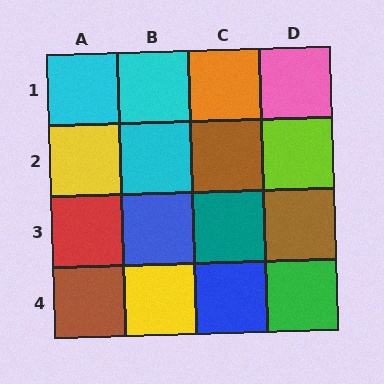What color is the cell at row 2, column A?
Yellow.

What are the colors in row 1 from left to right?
Cyan, cyan, orange, pink.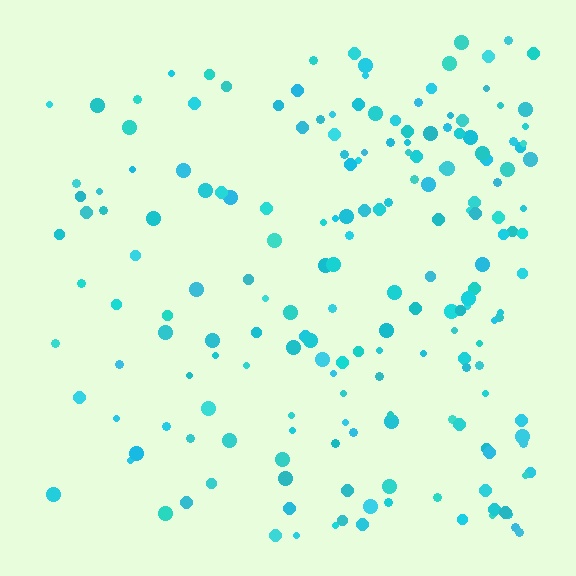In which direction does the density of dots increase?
From left to right, with the right side densest.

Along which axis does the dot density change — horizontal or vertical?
Horizontal.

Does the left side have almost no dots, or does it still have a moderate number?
Still a moderate number, just noticeably fewer than the right.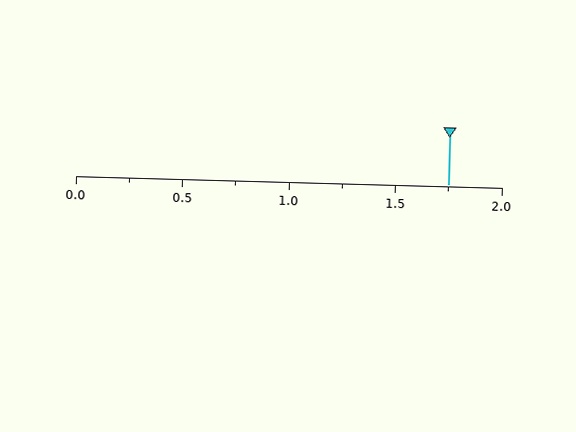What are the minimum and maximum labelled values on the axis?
The axis runs from 0.0 to 2.0.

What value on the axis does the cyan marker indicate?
The marker indicates approximately 1.75.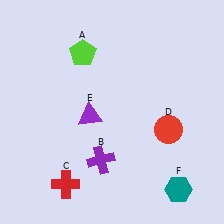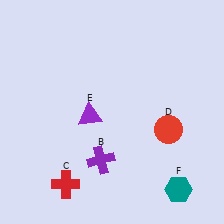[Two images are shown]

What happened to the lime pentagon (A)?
The lime pentagon (A) was removed in Image 2. It was in the top-left area of Image 1.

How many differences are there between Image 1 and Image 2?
There is 1 difference between the two images.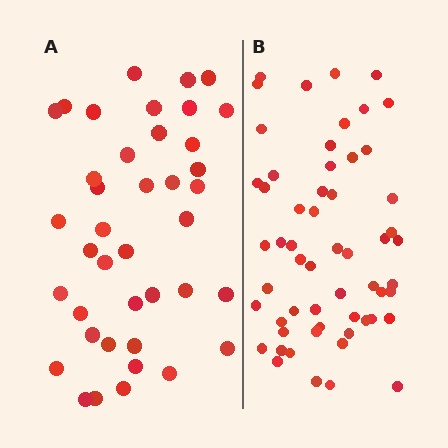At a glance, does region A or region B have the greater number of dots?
Region B (the right region) has more dots.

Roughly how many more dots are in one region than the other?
Region B has approximately 15 more dots than region A.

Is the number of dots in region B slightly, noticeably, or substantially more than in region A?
Region B has noticeably more, but not dramatically so. The ratio is roughly 1.4 to 1.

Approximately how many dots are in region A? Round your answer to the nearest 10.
About 40 dots.